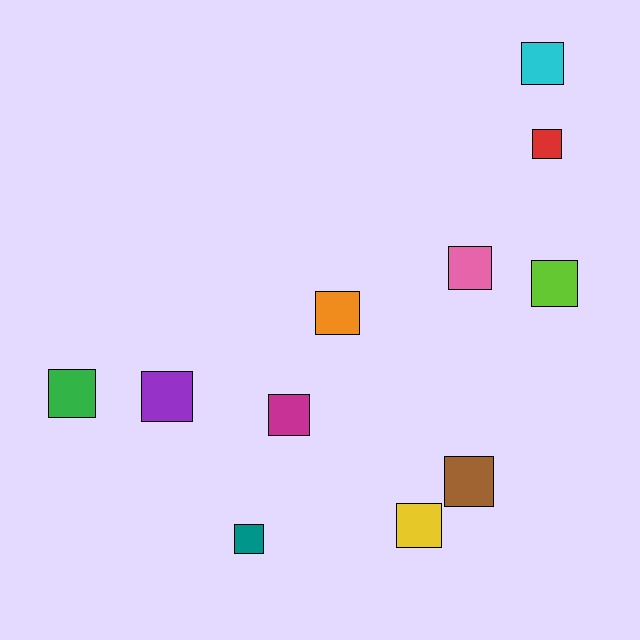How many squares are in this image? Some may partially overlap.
There are 11 squares.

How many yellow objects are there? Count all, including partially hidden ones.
There is 1 yellow object.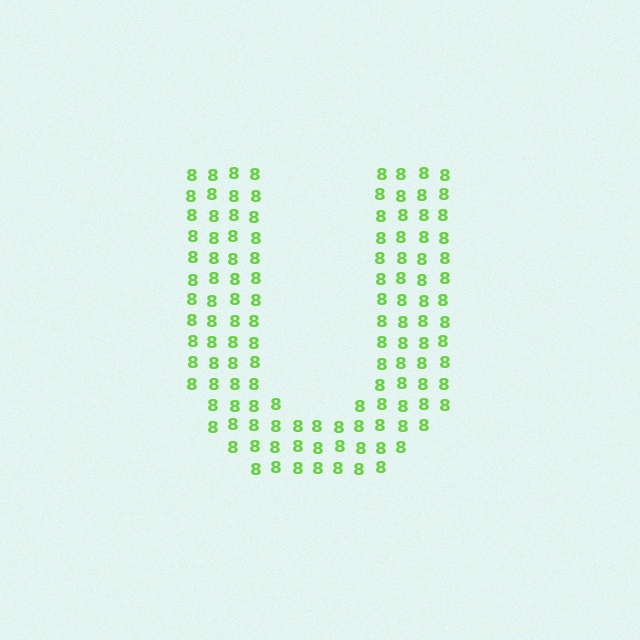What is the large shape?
The large shape is the letter U.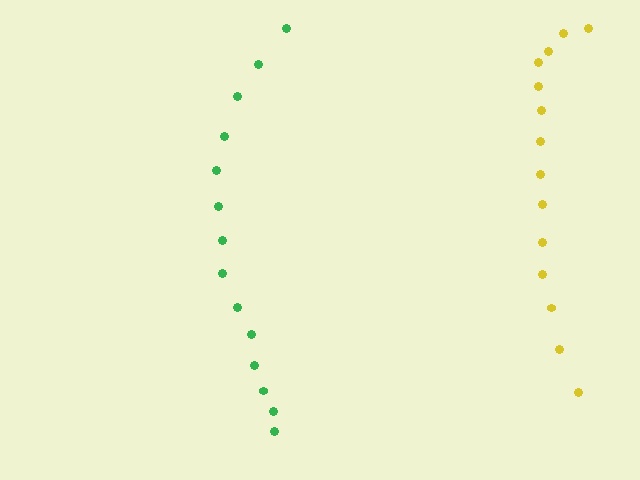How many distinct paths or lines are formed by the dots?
There are 2 distinct paths.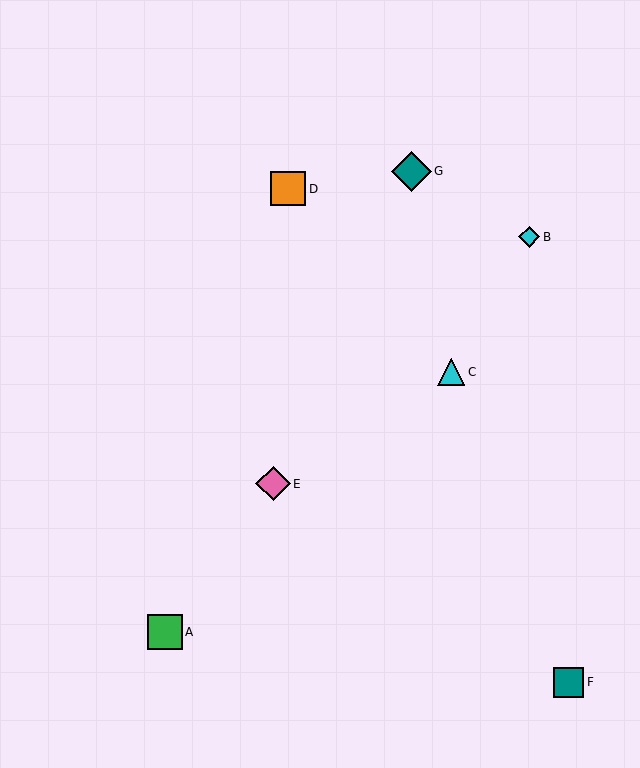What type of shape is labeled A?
Shape A is a green square.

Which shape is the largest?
The teal diamond (labeled G) is the largest.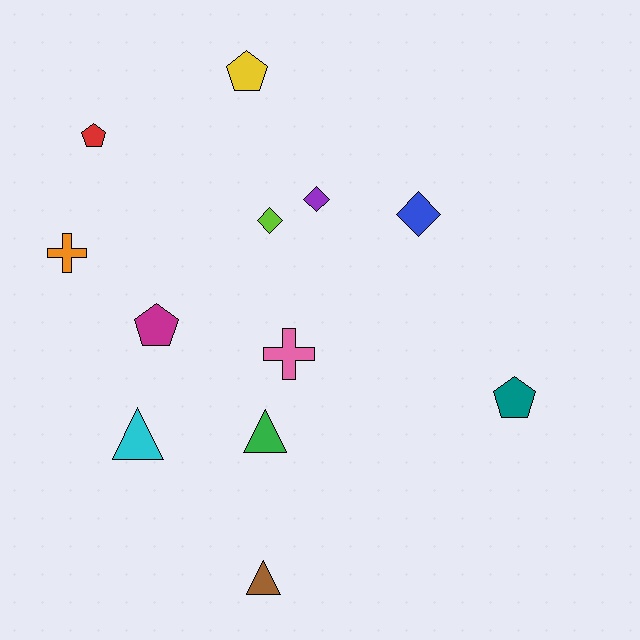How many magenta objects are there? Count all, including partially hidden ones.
There is 1 magenta object.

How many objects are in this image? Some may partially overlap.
There are 12 objects.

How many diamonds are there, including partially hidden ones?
There are 3 diamonds.